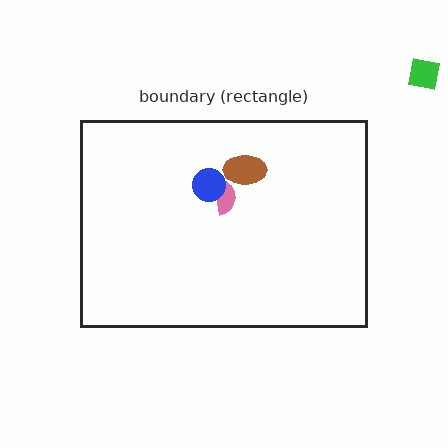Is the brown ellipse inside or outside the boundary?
Inside.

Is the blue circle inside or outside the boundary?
Inside.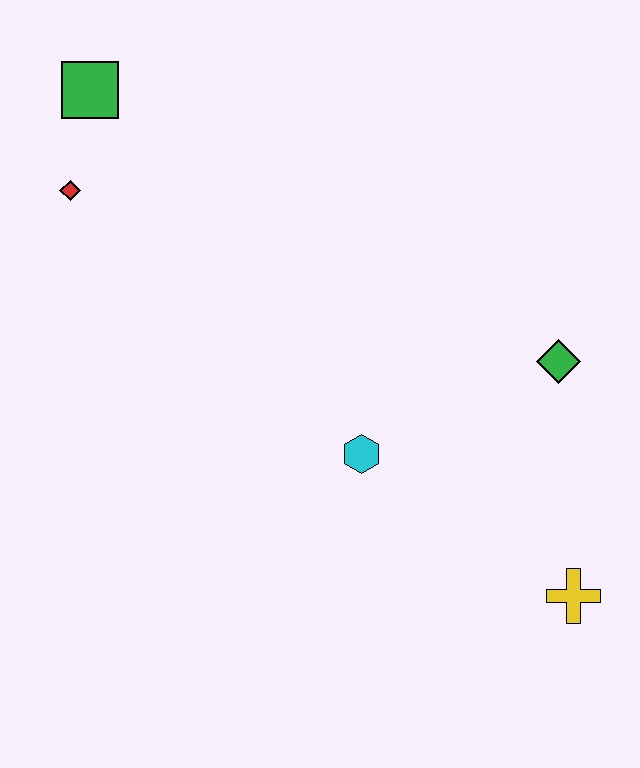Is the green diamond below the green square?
Yes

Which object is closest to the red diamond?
The green square is closest to the red diamond.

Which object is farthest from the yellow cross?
The green square is farthest from the yellow cross.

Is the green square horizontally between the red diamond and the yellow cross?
Yes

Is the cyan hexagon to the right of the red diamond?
Yes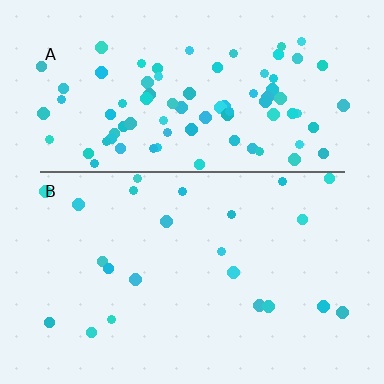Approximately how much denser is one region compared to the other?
Approximately 3.8× — region A over region B.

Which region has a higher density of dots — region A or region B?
A (the top).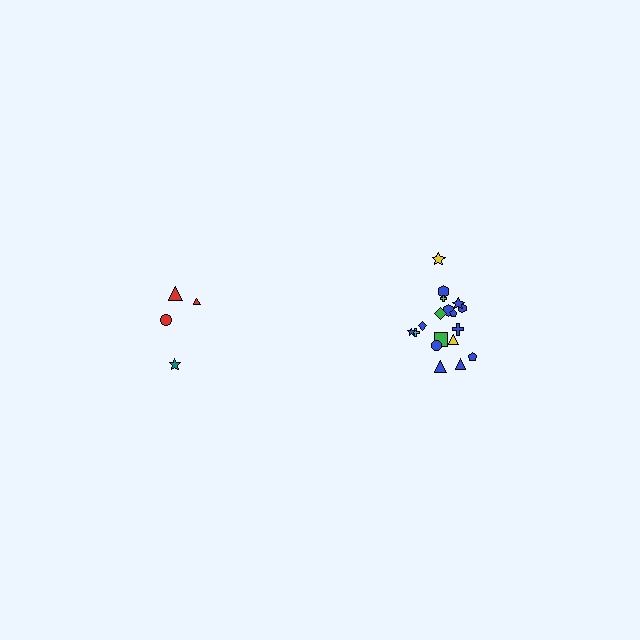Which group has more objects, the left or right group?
The right group.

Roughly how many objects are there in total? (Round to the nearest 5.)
Roughly 20 objects in total.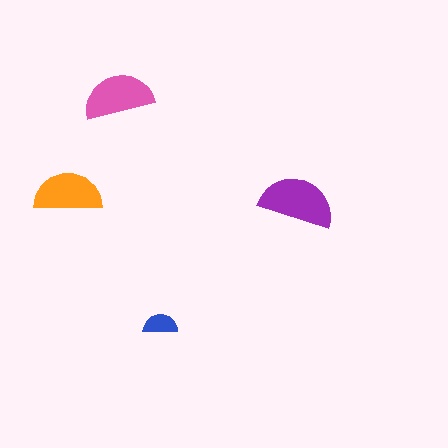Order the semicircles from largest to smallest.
the purple one, the pink one, the orange one, the blue one.